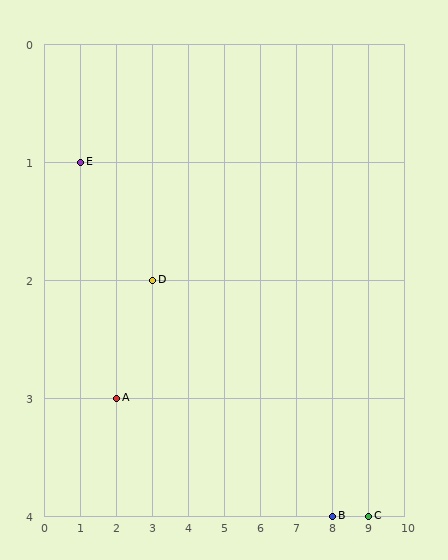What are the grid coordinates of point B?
Point B is at grid coordinates (8, 4).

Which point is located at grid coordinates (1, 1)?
Point E is at (1, 1).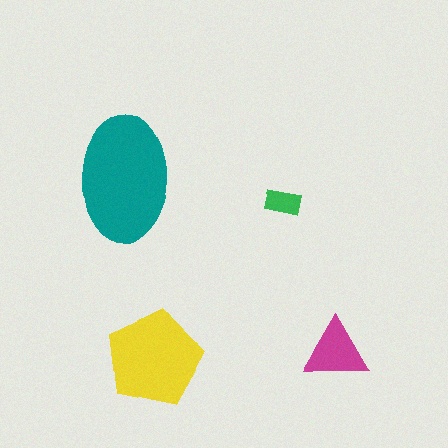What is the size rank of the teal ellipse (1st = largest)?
1st.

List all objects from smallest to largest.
The green rectangle, the magenta triangle, the yellow pentagon, the teal ellipse.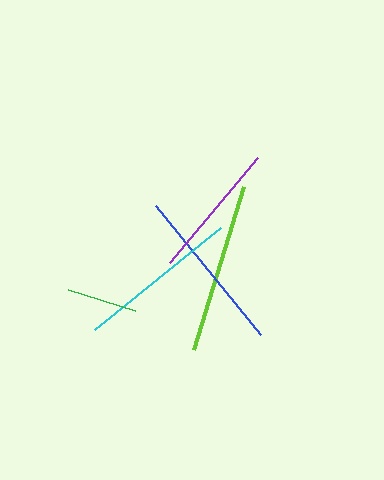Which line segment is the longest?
The lime line is the longest at approximately 170 pixels.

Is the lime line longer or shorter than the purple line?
The lime line is longer than the purple line.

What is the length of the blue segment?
The blue segment is approximately 166 pixels long.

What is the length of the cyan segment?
The cyan segment is approximately 162 pixels long.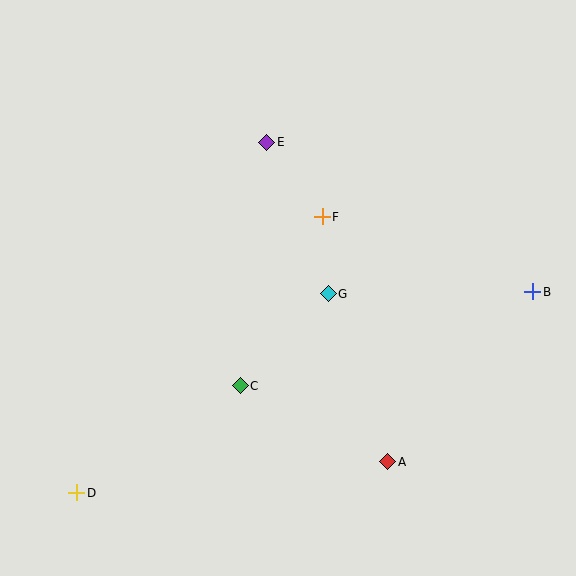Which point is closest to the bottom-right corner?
Point A is closest to the bottom-right corner.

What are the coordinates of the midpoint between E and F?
The midpoint between E and F is at (295, 180).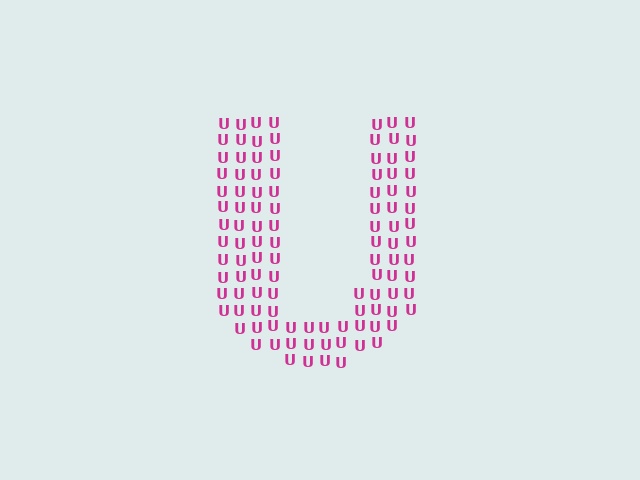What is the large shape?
The large shape is the letter U.